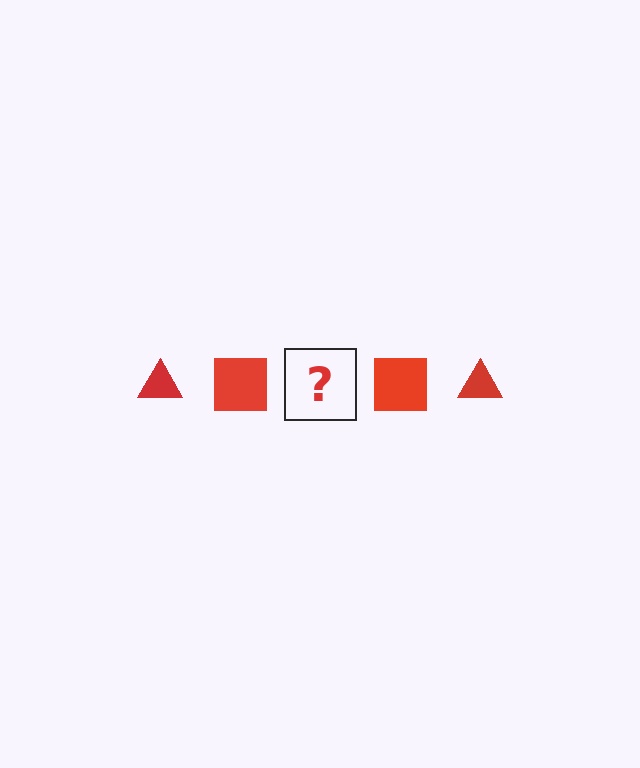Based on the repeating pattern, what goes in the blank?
The blank should be a red triangle.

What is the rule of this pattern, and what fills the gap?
The rule is that the pattern cycles through triangle, square shapes in red. The gap should be filled with a red triangle.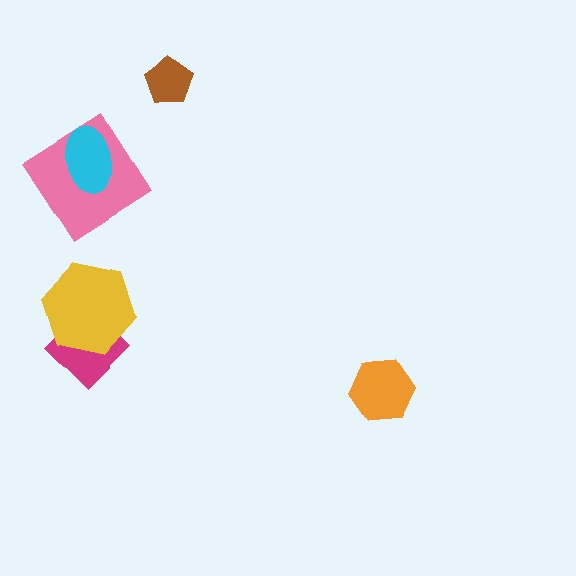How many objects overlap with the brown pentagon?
0 objects overlap with the brown pentagon.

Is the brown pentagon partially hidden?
No, no other shape covers it.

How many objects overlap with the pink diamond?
1 object overlaps with the pink diamond.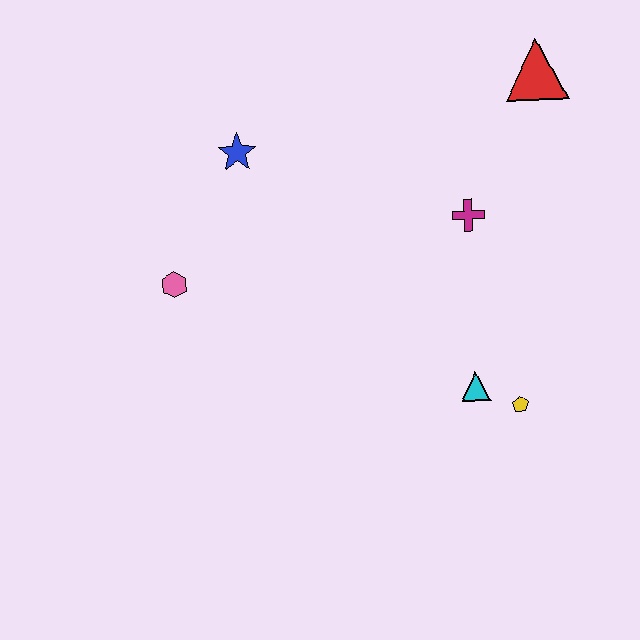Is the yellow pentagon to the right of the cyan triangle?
Yes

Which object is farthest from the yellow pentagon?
The blue star is farthest from the yellow pentagon.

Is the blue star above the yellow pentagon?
Yes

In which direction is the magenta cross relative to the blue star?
The magenta cross is to the right of the blue star.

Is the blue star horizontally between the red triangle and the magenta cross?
No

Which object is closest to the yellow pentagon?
The cyan triangle is closest to the yellow pentagon.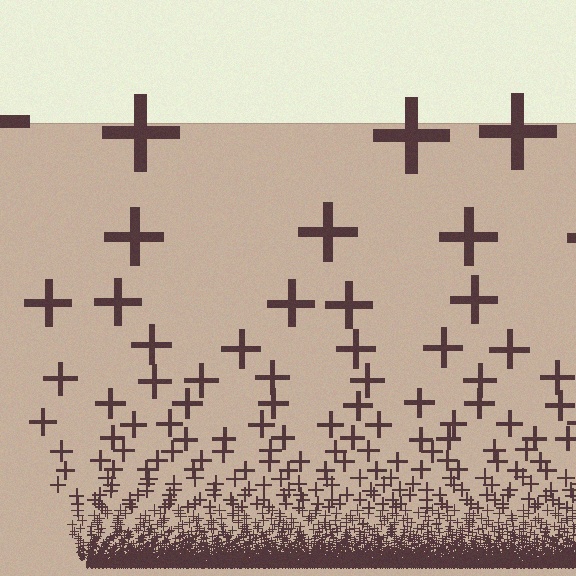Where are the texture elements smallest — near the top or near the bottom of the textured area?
Near the bottom.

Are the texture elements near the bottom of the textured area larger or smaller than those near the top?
Smaller. The gradient is inverted — elements near the bottom are smaller and denser.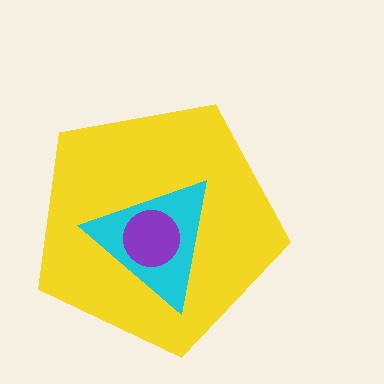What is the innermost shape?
The purple circle.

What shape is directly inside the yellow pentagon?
The cyan triangle.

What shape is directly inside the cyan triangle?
The purple circle.